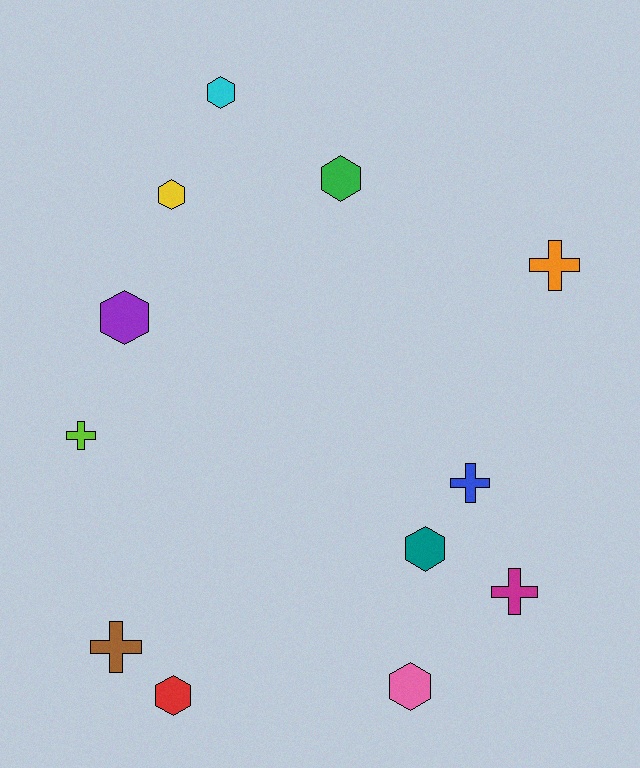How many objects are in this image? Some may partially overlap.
There are 12 objects.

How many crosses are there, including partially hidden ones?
There are 5 crosses.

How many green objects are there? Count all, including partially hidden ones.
There is 1 green object.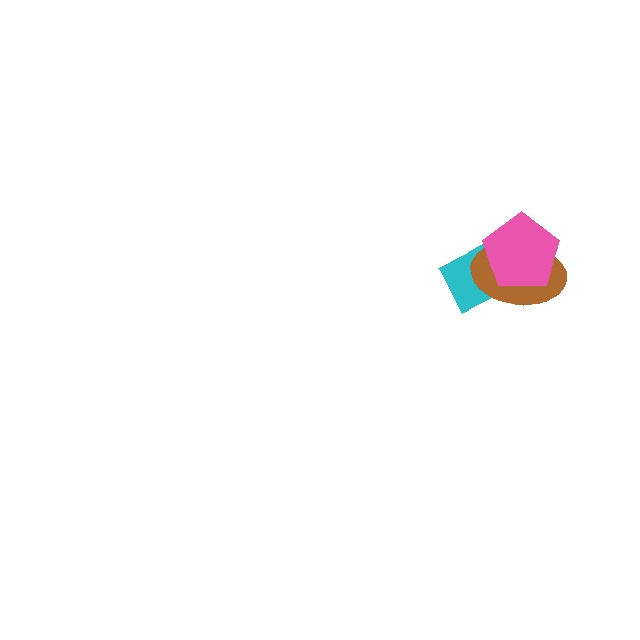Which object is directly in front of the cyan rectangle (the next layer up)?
The brown ellipse is directly in front of the cyan rectangle.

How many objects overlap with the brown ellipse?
2 objects overlap with the brown ellipse.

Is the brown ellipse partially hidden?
Yes, it is partially covered by another shape.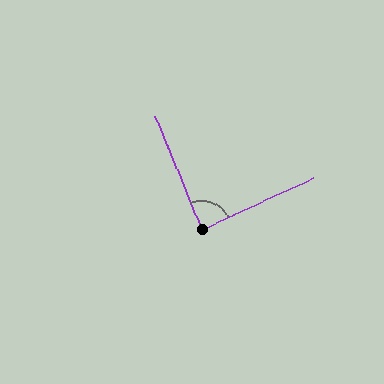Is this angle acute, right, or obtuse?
It is approximately a right angle.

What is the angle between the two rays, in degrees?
Approximately 88 degrees.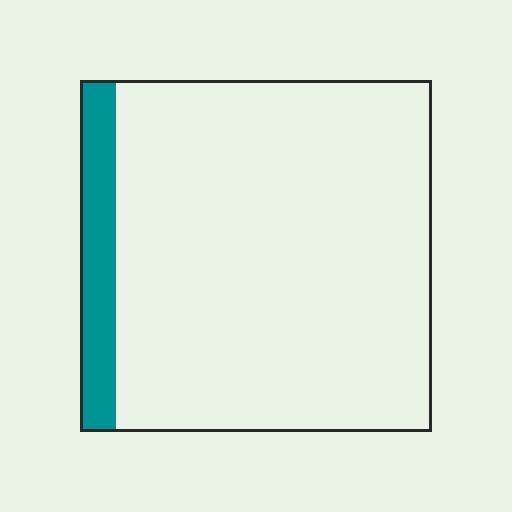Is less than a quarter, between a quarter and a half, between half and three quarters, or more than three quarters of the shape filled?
Less than a quarter.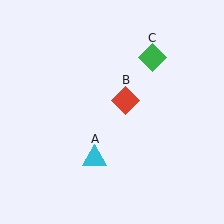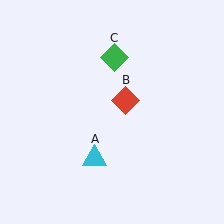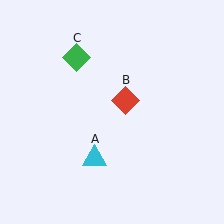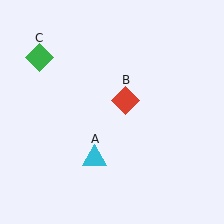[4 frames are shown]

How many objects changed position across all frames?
1 object changed position: green diamond (object C).